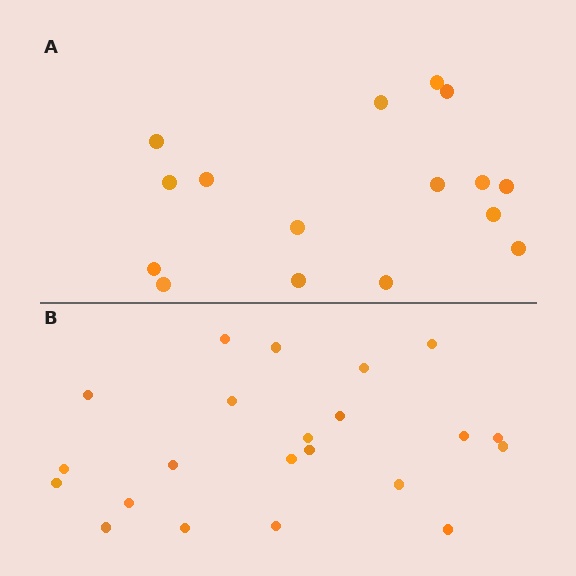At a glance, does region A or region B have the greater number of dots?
Region B (the bottom region) has more dots.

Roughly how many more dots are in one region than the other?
Region B has about 6 more dots than region A.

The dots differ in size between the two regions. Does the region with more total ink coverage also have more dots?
No. Region A has more total ink coverage because its dots are larger, but region B actually contains more individual dots. Total area can be misleading — the number of items is what matters here.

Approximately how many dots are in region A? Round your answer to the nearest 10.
About 20 dots. (The exact count is 16, which rounds to 20.)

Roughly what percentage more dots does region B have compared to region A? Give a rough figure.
About 40% more.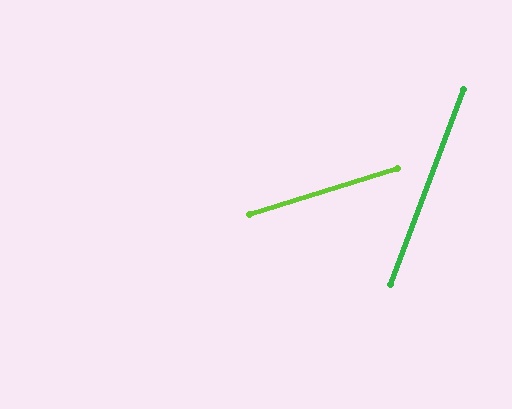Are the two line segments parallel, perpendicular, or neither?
Neither parallel nor perpendicular — they differ by about 52°.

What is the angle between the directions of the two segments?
Approximately 52 degrees.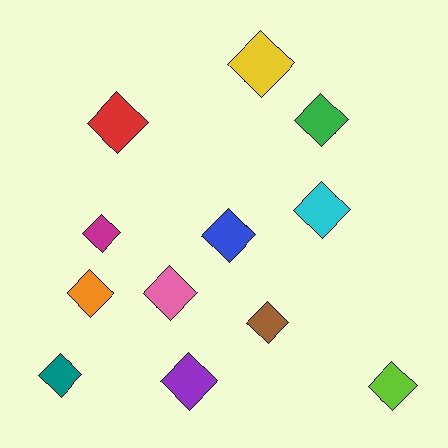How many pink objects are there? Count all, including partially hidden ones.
There is 1 pink object.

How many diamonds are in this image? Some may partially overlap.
There are 12 diamonds.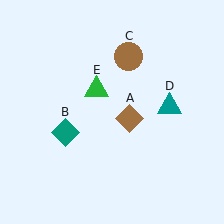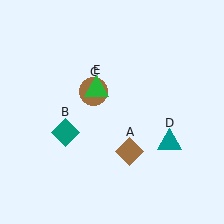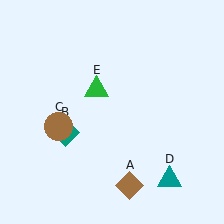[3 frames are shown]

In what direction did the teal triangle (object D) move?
The teal triangle (object D) moved down.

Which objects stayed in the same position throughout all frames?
Teal diamond (object B) and green triangle (object E) remained stationary.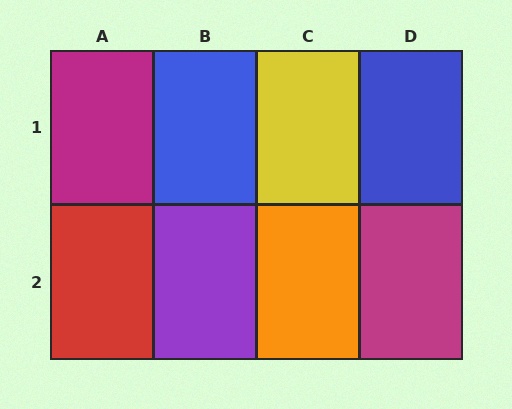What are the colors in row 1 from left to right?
Magenta, blue, yellow, blue.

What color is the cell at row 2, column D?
Magenta.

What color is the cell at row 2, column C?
Orange.